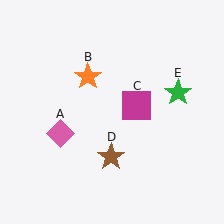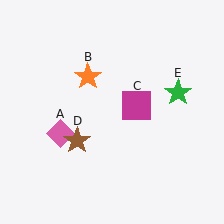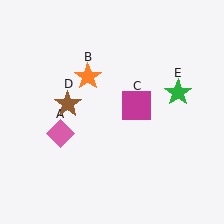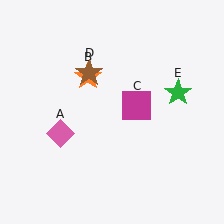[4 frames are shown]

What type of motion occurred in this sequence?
The brown star (object D) rotated clockwise around the center of the scene.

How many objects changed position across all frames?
1 object changed position: brown star (object D).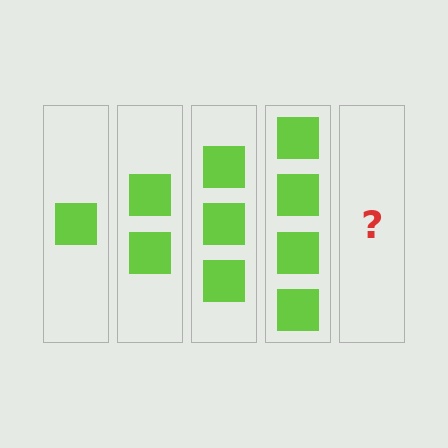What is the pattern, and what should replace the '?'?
The pattern is that each step adds one more square. The '?' should be 5 squares.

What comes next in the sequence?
The next element should be 5 squares.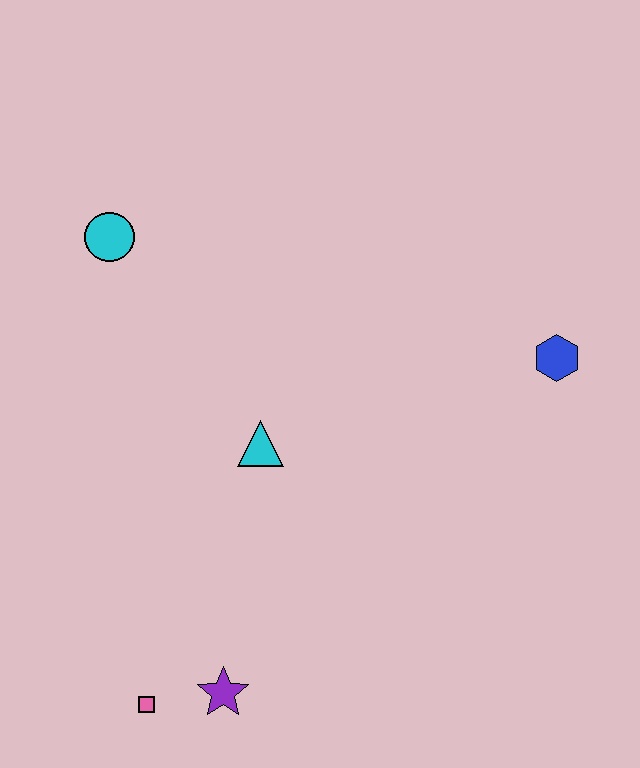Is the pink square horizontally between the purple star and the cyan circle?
Yes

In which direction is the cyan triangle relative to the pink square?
The cyan triangle is above the pink square.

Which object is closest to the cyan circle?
The cyan triangle is closest to the cyan circle.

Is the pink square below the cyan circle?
Yes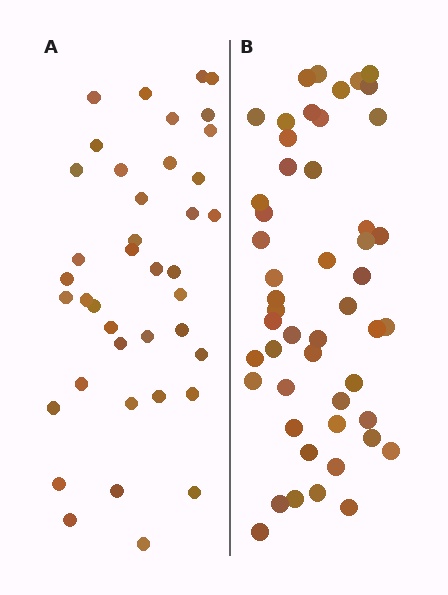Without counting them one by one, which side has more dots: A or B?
Region B (the right region) has more dots.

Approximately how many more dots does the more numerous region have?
Region B has roughly 10 or so more dots than region A.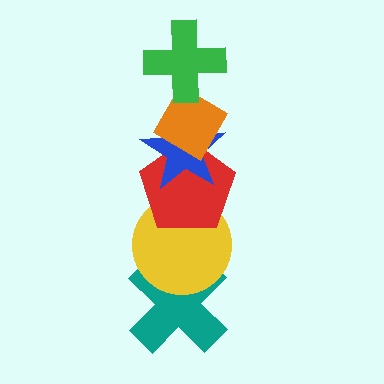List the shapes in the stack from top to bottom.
From top to bottom: the green cross, the orange diamond, the blue star, the red pentagon, the yellow circle, the teal cross.